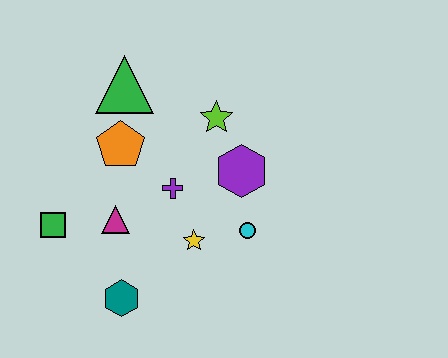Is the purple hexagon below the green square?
No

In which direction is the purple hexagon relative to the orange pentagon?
The purple hexagon is to the right of the orange pentagon.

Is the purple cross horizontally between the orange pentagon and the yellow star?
Yes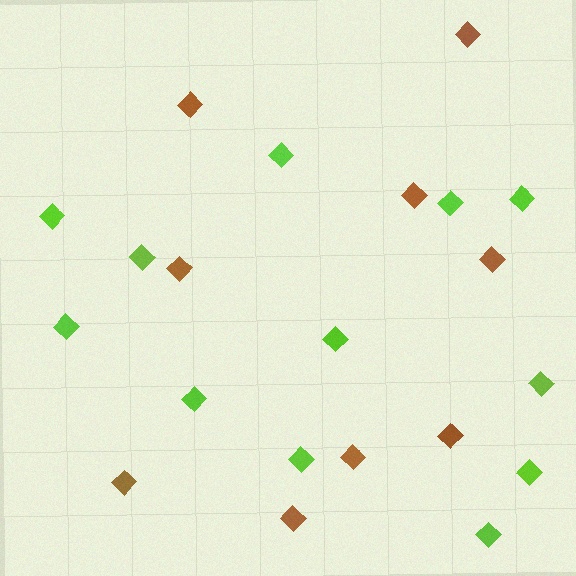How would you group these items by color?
There are 2 groups: one group of brown diamonds (9) and one group of lime diamonds (12).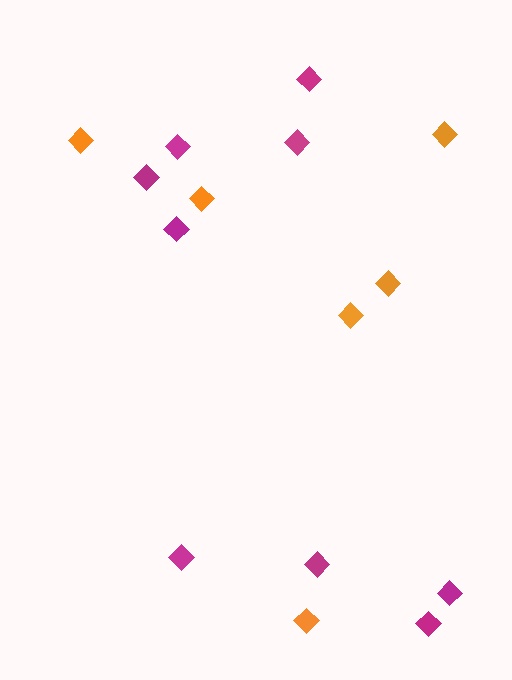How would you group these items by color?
There are 2 groups: one group of orange diamonds (6) and one group of magenta diamonds (9).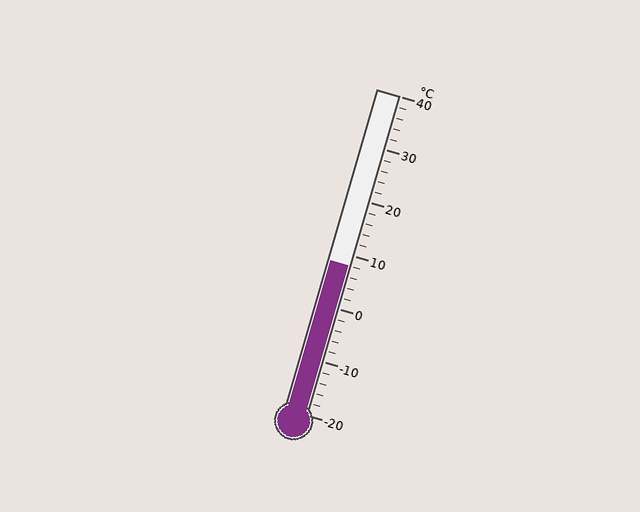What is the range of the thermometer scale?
The thermometer scale ranges from -20°C to 40°C.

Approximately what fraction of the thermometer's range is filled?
The thermometer is filled to approximately 45% of its range.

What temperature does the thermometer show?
The thermometer shows approximately 8°C.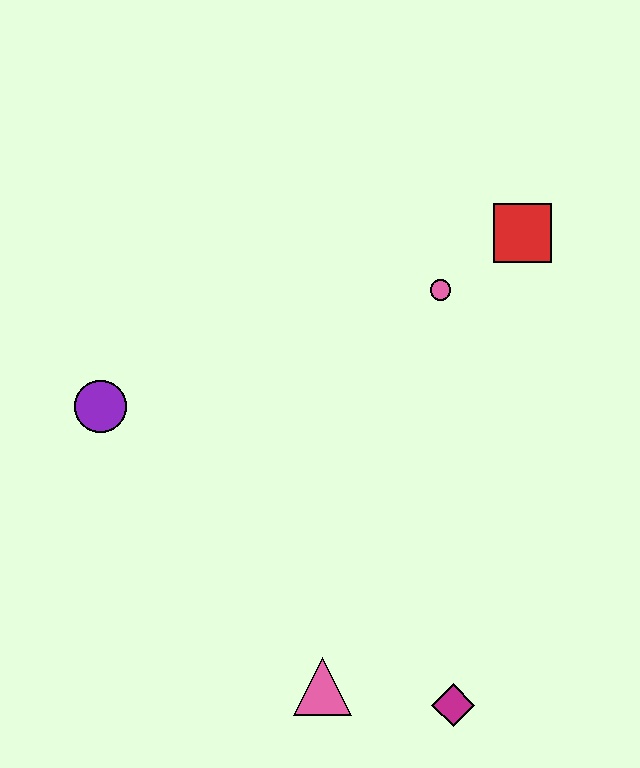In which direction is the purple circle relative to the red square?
The purple circle is to the left of the red square.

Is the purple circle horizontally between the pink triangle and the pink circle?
No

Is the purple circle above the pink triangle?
Yes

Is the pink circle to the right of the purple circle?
Yes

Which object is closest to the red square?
The pink circle is closest to the red square.